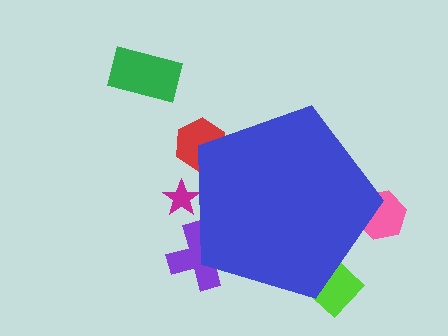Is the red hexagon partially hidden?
Yes, the red hexagon is partially hidden behind the blue pentagon.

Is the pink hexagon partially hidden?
Yes, the pink hexagon is partially hidden behind the blue pentagon.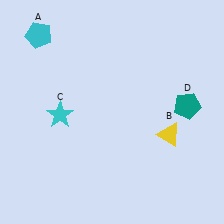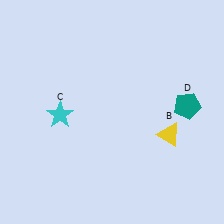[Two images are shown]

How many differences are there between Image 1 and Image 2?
There is 1 difference between the two images.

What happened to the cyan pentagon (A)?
The cyan pentagon (A) was removed in Image 2. It was in the top-left area of Image 1.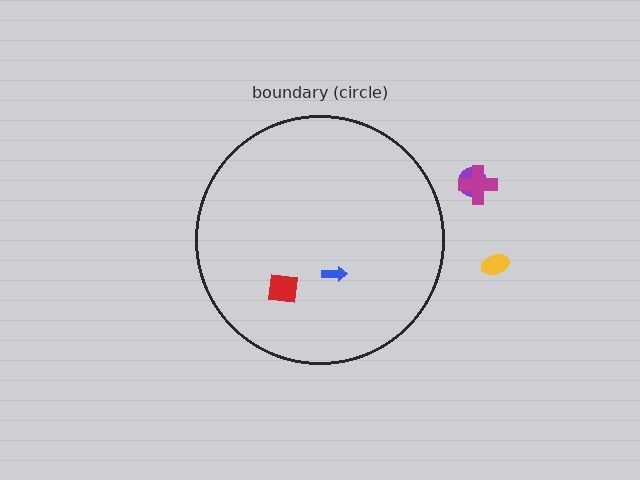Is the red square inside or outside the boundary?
Inside.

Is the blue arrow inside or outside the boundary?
Inside.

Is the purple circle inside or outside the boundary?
Outside.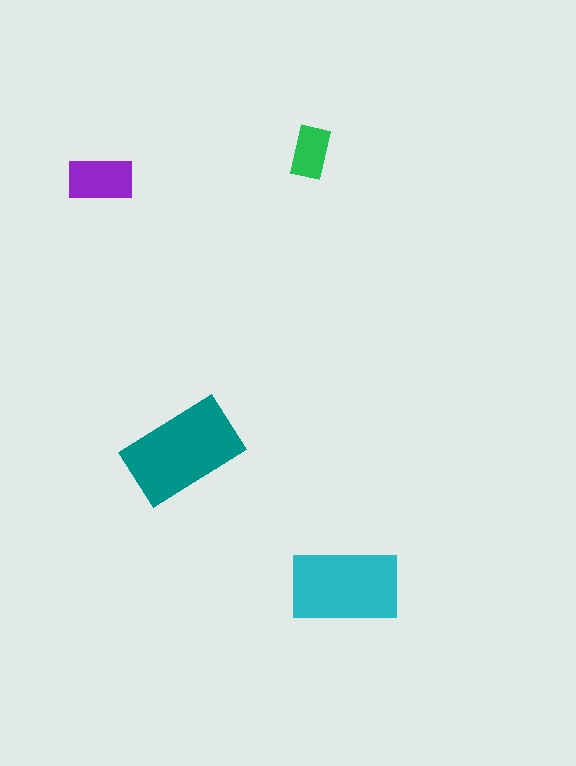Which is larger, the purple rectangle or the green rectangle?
The purple one.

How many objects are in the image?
There are 4 objects in the image.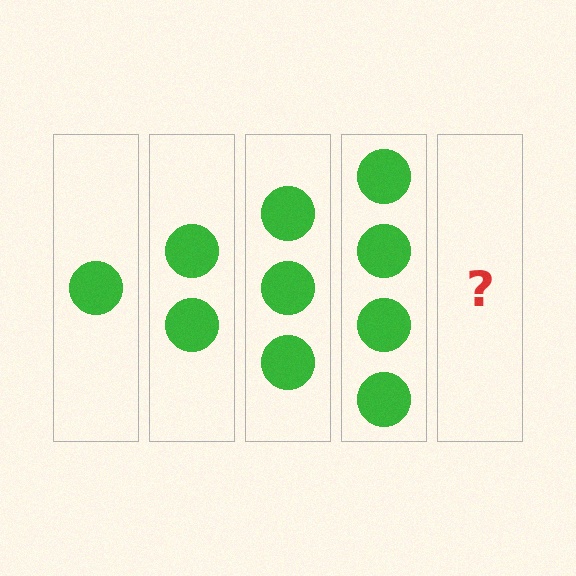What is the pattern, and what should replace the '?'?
The pattern is that each step adds one more circle. The '?' should be 5 circles.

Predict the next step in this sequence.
The next step is 5 circles.